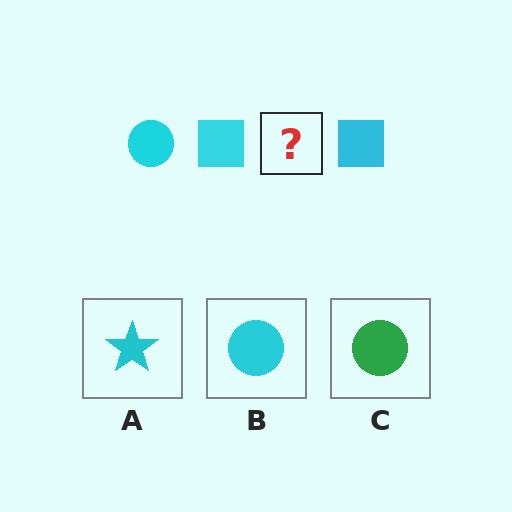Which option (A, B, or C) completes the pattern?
B.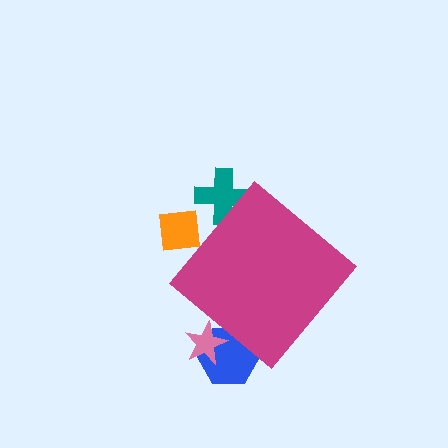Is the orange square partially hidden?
Yes, the orange square is partially hidden behind the magenta diamond.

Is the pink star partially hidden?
Yes, the pink star is partially hidden behind the magenta diamond.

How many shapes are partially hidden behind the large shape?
4 shapes are partially hidden.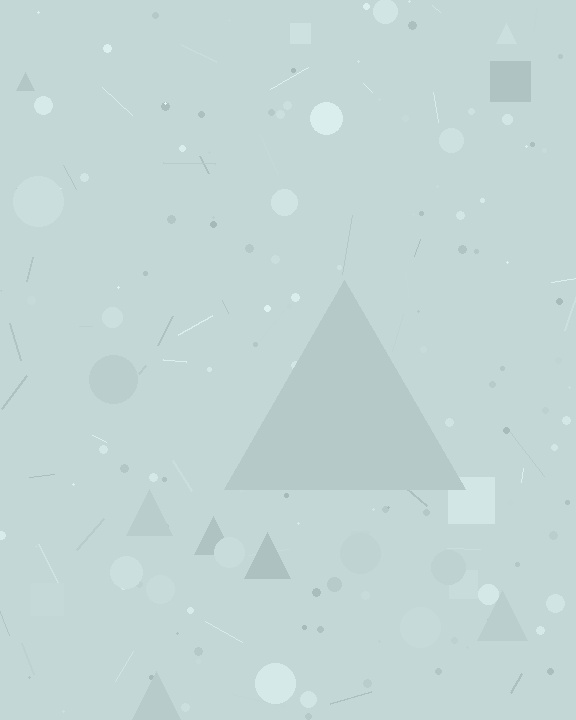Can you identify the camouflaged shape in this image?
The camouflaged shape is a triangle.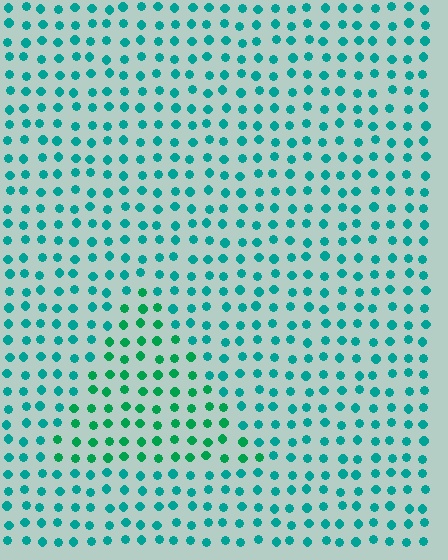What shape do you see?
I see a triangle.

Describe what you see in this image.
The image is filled with small teal elements in a uniform arrangement. A triangle-shaped region is visible where the elements are tinted to a slightly different hue, forming a subtle color boundary.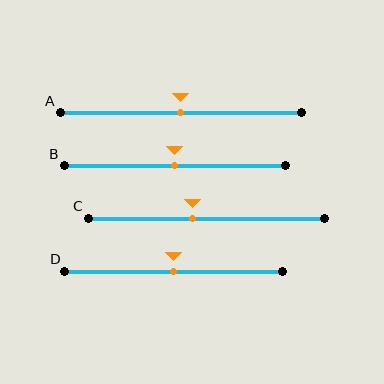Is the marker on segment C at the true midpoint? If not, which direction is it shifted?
No, the marker on segment C is shifted to the left by about 6% of the segment length.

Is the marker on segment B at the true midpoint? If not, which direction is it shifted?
Yes, the marker on segment B is at the true midpoint.